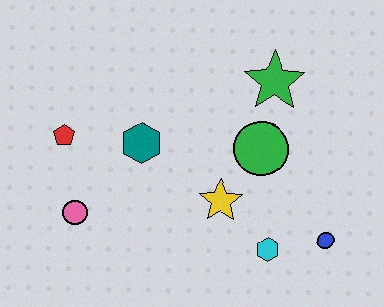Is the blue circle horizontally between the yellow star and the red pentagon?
No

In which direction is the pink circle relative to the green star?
The pink circle is to the left of the green star.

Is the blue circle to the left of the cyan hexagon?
No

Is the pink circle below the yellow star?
Yes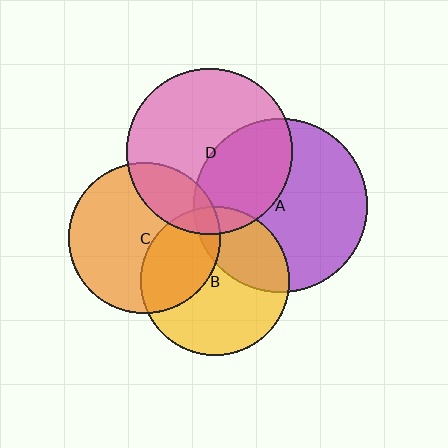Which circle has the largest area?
Circle A (purple).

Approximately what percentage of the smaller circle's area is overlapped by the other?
Approximately 10%.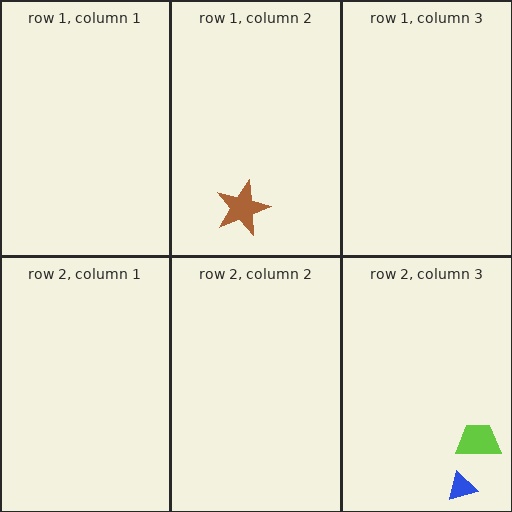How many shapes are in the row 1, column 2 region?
1.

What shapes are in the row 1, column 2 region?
The brown star.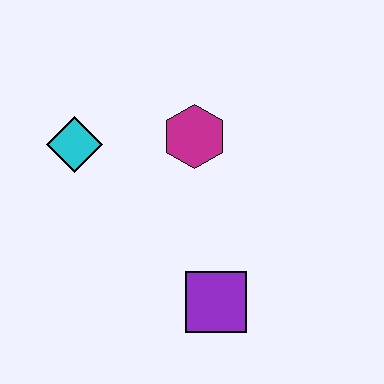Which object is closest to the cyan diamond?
The magenta hexagon is closest to the cyan diamond.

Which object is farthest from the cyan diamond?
The purple square is farthest from the cyan diamond.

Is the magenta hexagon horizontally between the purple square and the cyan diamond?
Yes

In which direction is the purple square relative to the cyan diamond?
The purple square is below the cyan diamond.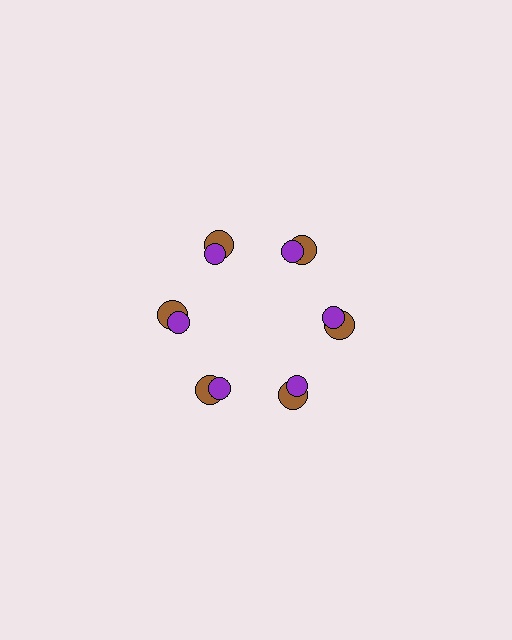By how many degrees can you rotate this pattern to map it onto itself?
The pattern maps onto itself every 60 degrees of rotation.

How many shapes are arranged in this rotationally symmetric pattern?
There are 12 shapes, arranged in 6 groups of 2.